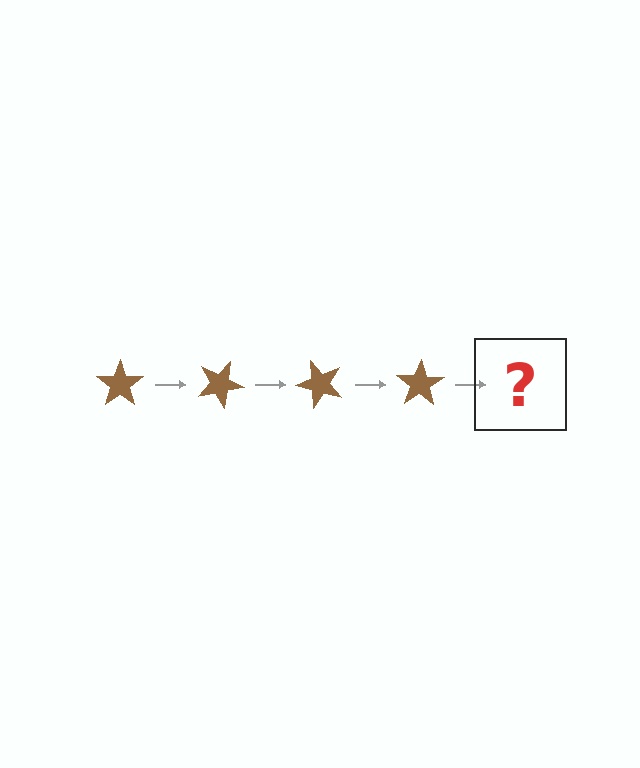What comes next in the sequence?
The next element should be a brown star rotated 100 degrees.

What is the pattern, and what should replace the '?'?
The pattern is that the star rotates 25 degrees each step. The '?' should be a brown star rotated 100 degrees.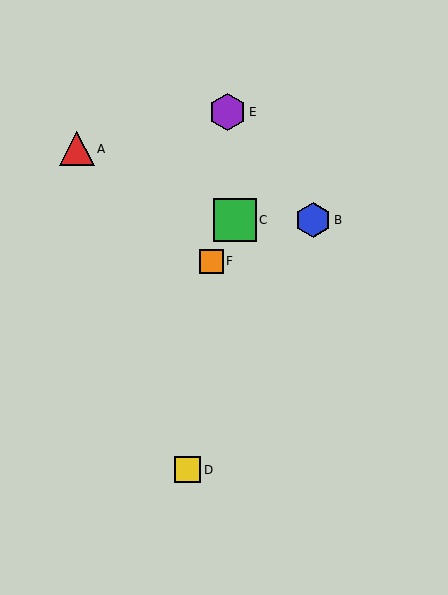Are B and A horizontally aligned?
No, B is at y≈220 and A is at y≈149.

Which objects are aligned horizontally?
Objects B, C are aligned horizontally.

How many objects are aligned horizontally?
2 objects (B, C) are aligned horizontally.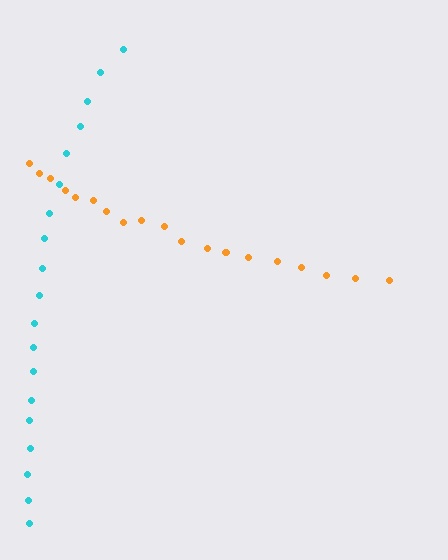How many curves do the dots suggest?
There are 2 distinct paths.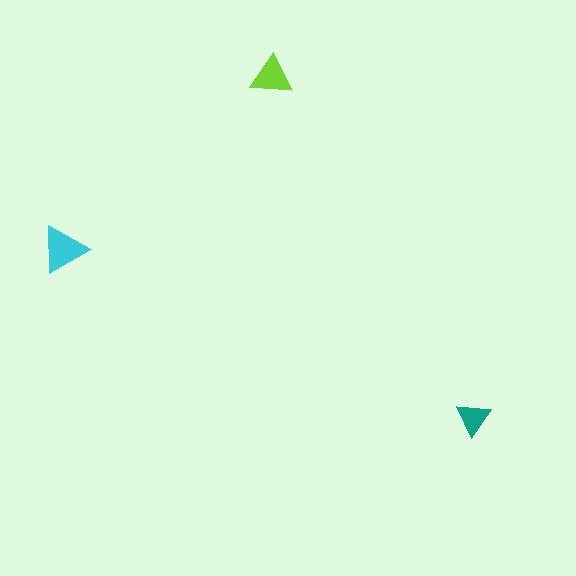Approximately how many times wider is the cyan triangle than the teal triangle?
About 1.5 times wider.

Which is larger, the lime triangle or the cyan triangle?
The cyan one.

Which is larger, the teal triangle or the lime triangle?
The lime one.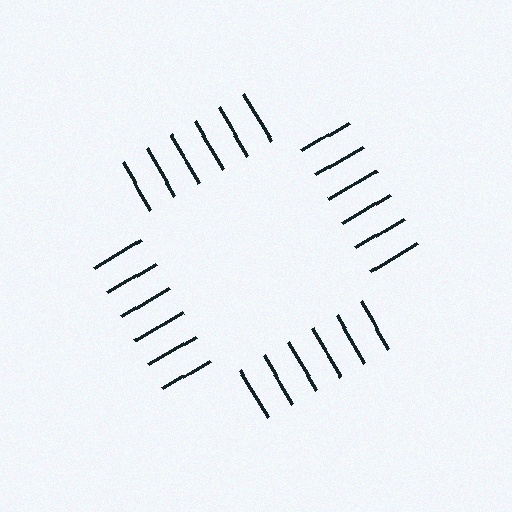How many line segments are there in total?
24 — 6 along each of the 4 edges.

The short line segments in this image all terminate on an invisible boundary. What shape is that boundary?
An illusory square — the line segments terminate on its edges but no continuous stroke is drawn.